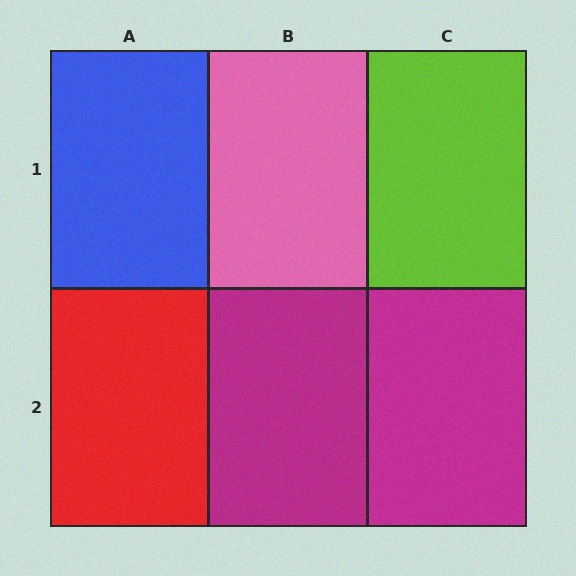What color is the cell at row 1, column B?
Pink.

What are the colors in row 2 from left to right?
Red, magenta, magenta.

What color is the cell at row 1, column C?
Lime.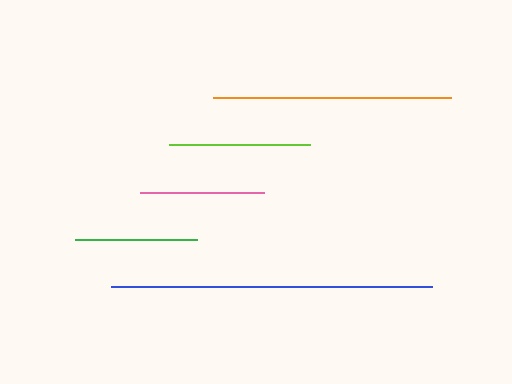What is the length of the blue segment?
The blue segment is approximately 321 pixels long.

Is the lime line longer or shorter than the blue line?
The blue line is longer than the lime line.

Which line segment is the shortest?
The green line is the shortest at approximately 122 pixels.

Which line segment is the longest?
The blue line is the longest at approximately 321 pixels.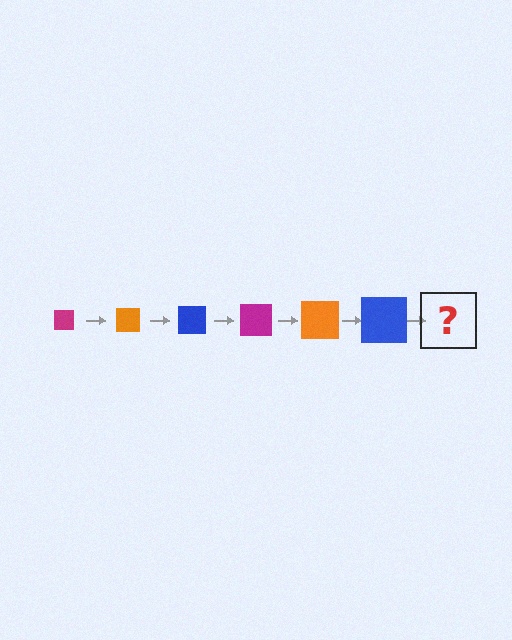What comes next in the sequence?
The next element should be a magenta square, larger than the previous one.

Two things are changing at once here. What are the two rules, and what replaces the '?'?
The two rules are that the square grows larger each step and the color cycles through magenta, orange, and blue. The '?' should be a magenta square, larger than the previous one.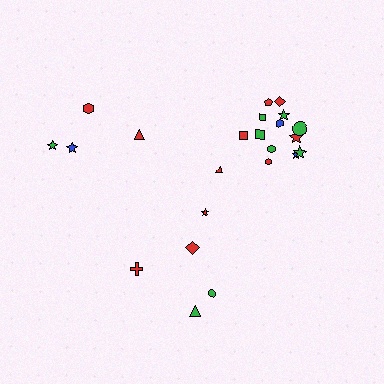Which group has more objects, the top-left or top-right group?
The top-right group.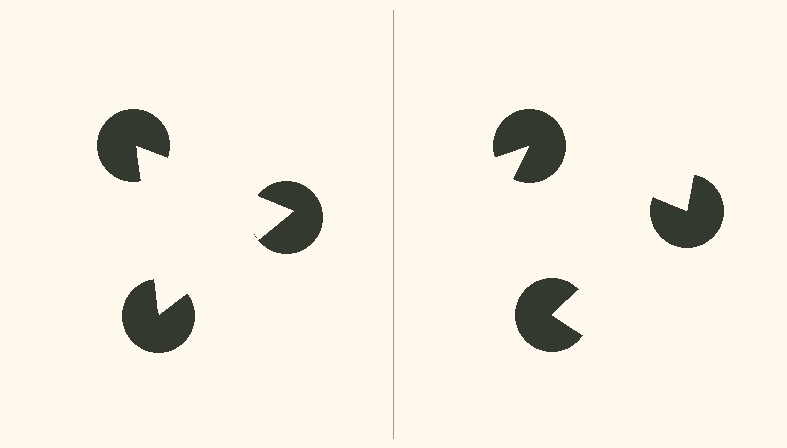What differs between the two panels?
The pac-man discs are positioned identically on both sides; only the wedge orientations differ. On the left they align to a triangle; on the right they are misaligned.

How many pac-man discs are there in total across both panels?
6 — 3 on each side.